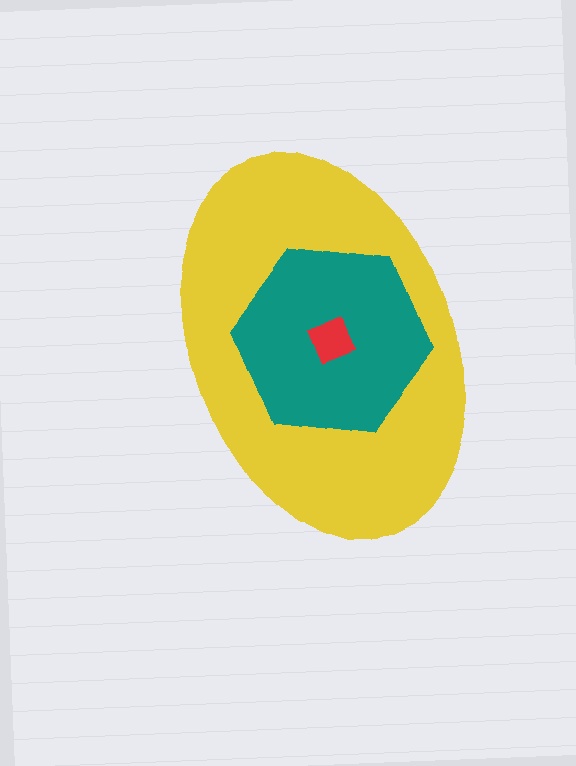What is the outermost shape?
The yellow ellipse.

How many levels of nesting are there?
3.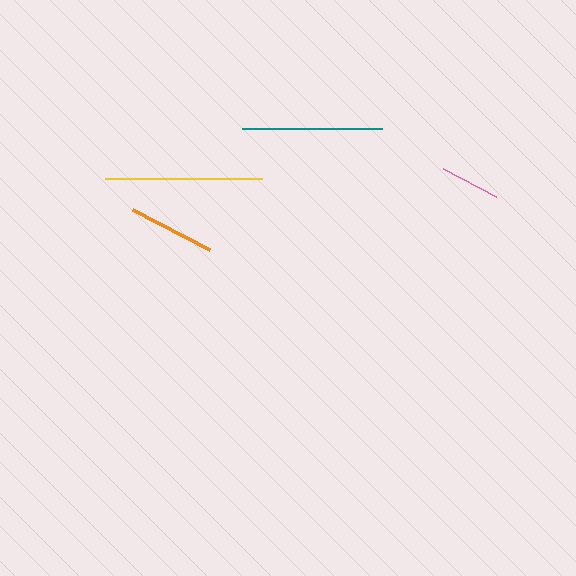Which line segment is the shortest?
The pink line is the shortest at approximately 60 pixels.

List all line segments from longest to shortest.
From longest to shortest: yellow, teal, orange, pink.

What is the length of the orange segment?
The orange segment is approximately 87 pixels long.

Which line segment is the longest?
The yellow line is the longest at approximately 157 pixels.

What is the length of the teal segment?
The teal segment is approximately 140 pixels long.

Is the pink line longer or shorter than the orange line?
The orange line is longer than the pink line.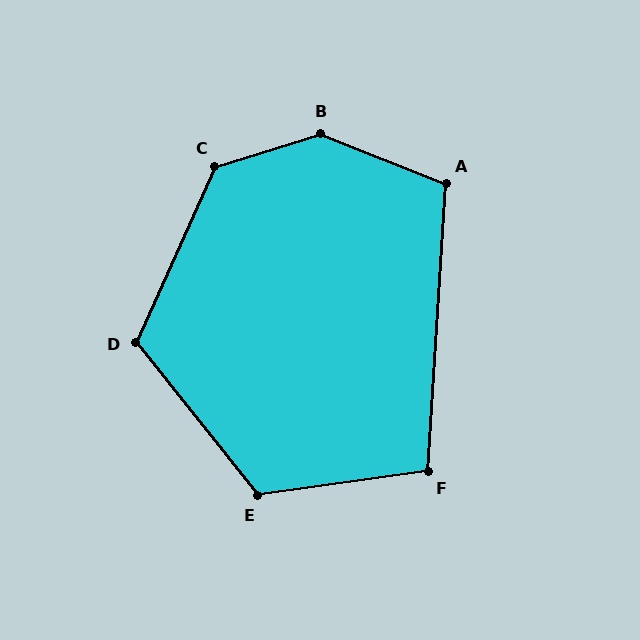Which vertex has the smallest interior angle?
F, at approximately 102 degrees.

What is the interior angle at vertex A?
Approximately 108 degrees (obtuse).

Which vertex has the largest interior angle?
B, at approximately 141 degrees.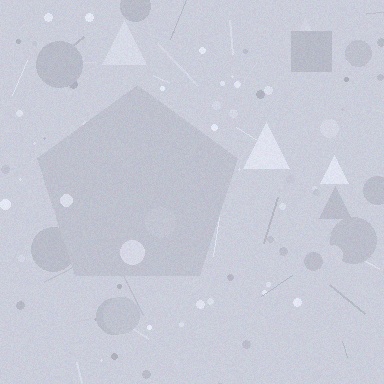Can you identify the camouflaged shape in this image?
The camouflaged shape is a pentagon.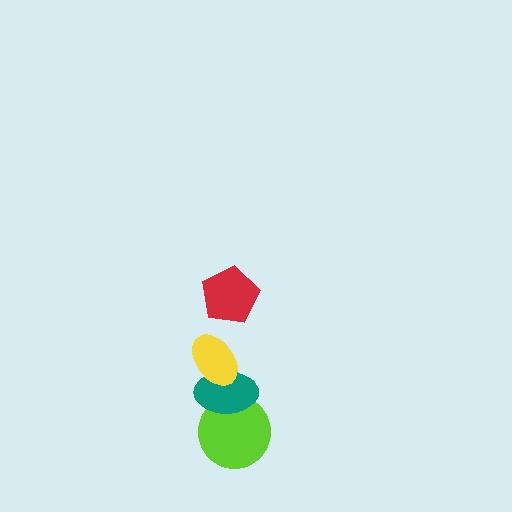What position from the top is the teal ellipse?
The teal ellipse is 3rd from the top.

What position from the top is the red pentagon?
The red pentagon is 1st from the top.